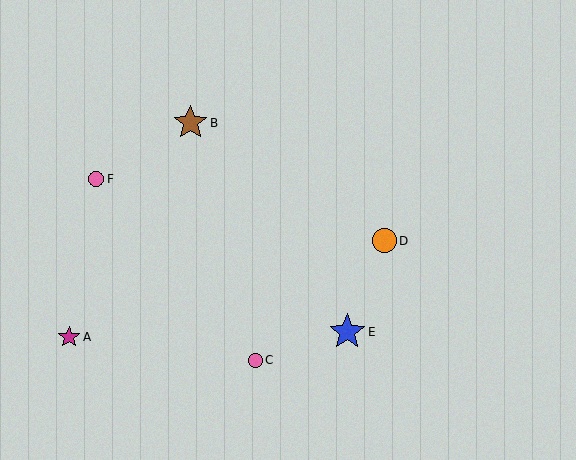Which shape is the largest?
The blue star (labeled E) is the largest.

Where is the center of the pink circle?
The center of the pink circle is at (96, 179).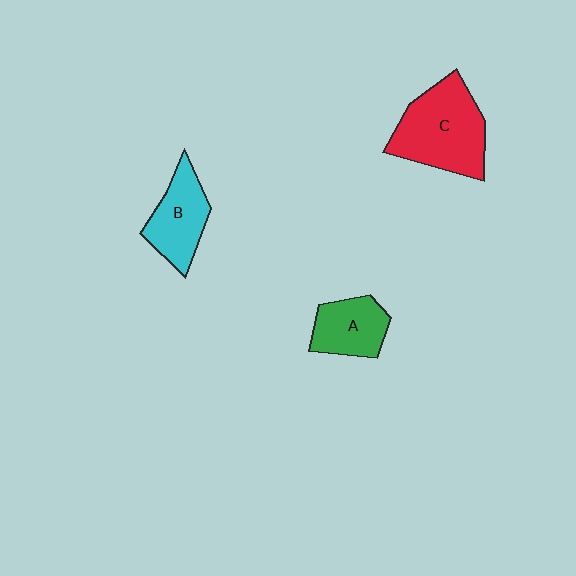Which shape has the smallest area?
Shape A (green).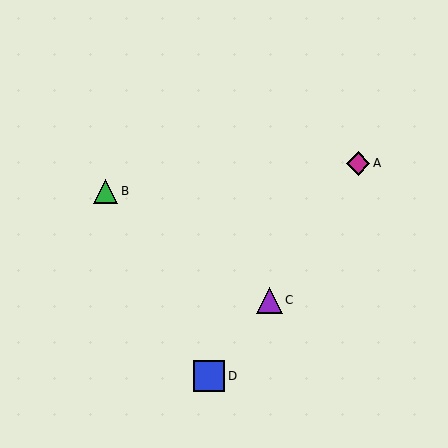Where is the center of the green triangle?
The center of the green triangle is at (106, 191).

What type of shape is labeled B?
Shape B is a green triangle.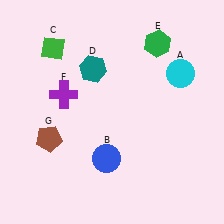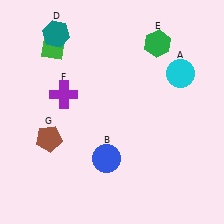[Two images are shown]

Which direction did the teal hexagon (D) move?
The teal hexagon (D) moved left.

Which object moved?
The teal hexagon (D) moved left.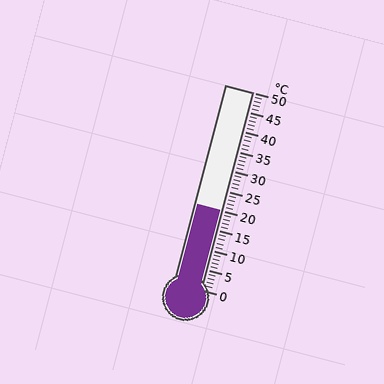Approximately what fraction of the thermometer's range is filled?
The thermometer is filled to approximately 40% of its range.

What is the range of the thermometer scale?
The thermometer scale ranges from 0°C to 50°C.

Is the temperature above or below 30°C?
The temperature is below 30°C.